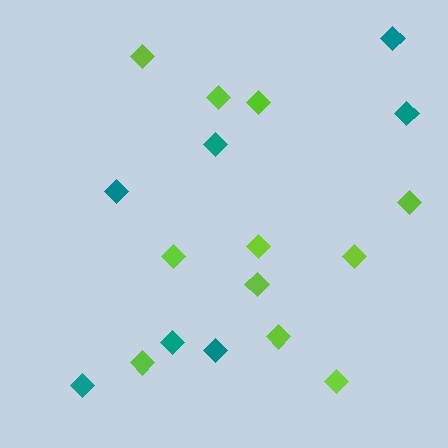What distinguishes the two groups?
There are 2 groups: one group of lime diamonds (11) and one group of teal diamonds (7).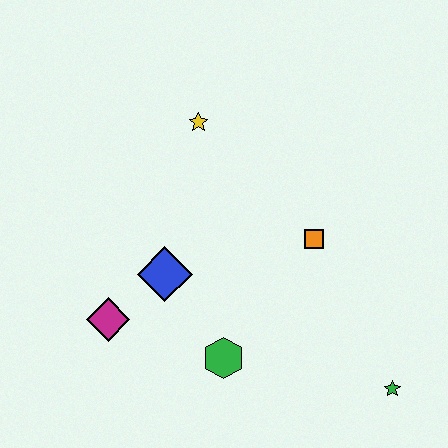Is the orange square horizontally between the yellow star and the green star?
Yes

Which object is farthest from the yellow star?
The green star is farthest from the yellow star.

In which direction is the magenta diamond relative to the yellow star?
The magenta diamond is below the yellow star.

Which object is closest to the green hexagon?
The blue diamond is closest to the green hexagon.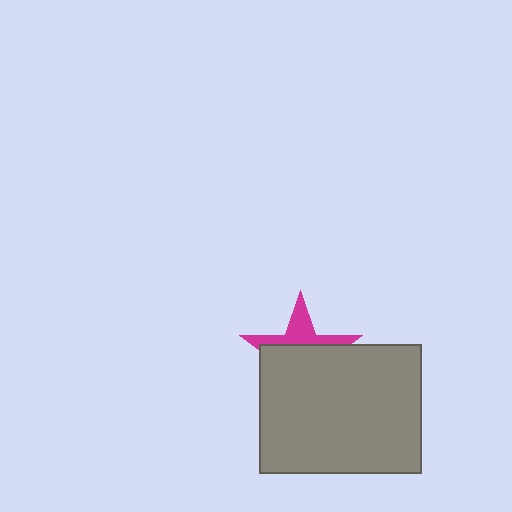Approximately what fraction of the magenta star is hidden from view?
Roughly 66% of the magenta star is hidden behind the gray rectangle.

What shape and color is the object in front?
The object in front is a gray rectangle.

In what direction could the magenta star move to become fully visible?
The magenta star could move up. That would shift it out from behind the gray rectangle entirely.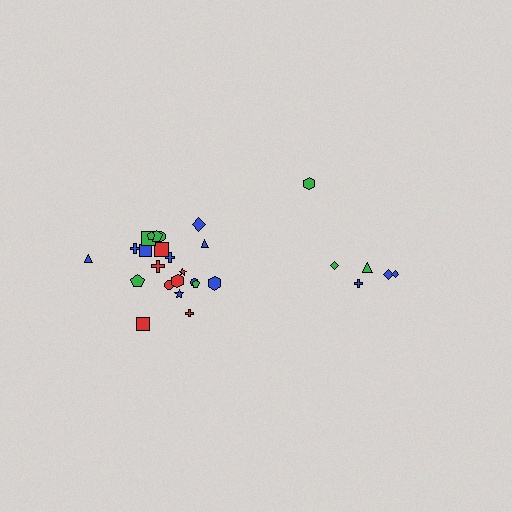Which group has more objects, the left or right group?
The left group.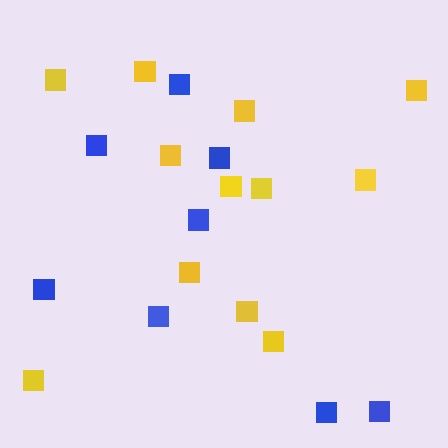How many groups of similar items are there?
There are 2 groups: one group of blue squares (8) and one group of yellow squares (12).